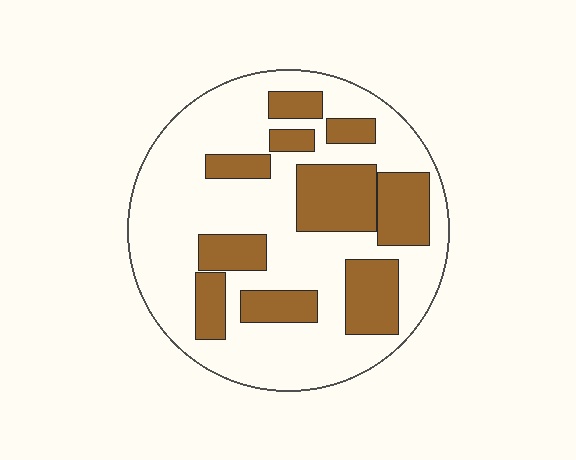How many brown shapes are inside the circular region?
10.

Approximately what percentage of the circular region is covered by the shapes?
Approximately 30%.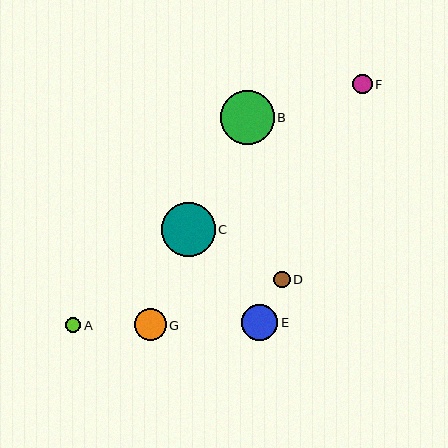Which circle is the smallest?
Circle A is the smallest with a size of approximately 15 pixels.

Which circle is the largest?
Circle B is the largest with a size of approximately 54 pixels.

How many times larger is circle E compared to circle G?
Circle E is approximately 1.1 times the size of circle G.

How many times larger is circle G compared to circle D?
Circle G is approximately 1.9 times the size of circle D.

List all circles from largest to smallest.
From largest to smallest: B, C, E, G, F, D, A.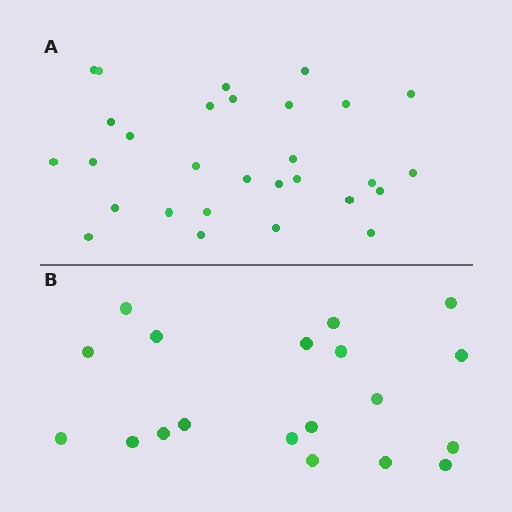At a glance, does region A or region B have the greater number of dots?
Region A (the top region) has more dots.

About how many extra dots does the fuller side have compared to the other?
Region A has roughly 10 or so more dots than region B.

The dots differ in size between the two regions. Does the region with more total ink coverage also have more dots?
No. Region B has more total ink coverage because its dots are larger, but region A actually contains more individual dots. Total area can be misleading — the number of items is what matters here.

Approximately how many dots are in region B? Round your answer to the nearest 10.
About 20 dots. (The exact count is 19, which rounds to 20.)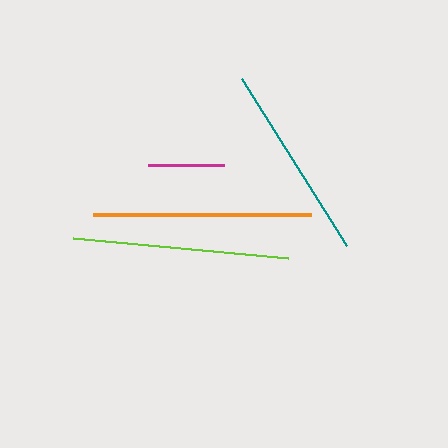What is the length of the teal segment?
The teal segment is approximately 198 pixels long.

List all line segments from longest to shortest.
From longest to shortest: orange, lime, teal, magenta.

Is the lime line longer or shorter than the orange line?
The orange line is longer than the lime line.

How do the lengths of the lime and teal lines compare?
The lime and teal lines are approximately the same length.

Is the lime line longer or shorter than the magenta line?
The lime line is longer than the magenta line.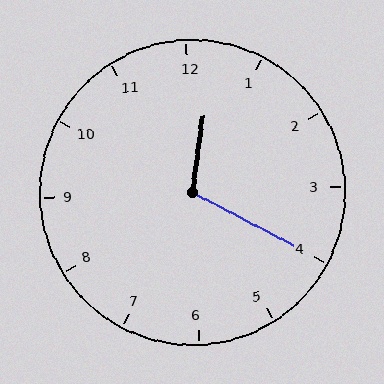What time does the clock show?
12:20.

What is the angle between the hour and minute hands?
Approximately 110 degrees.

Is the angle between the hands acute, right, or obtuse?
It is obtuse.